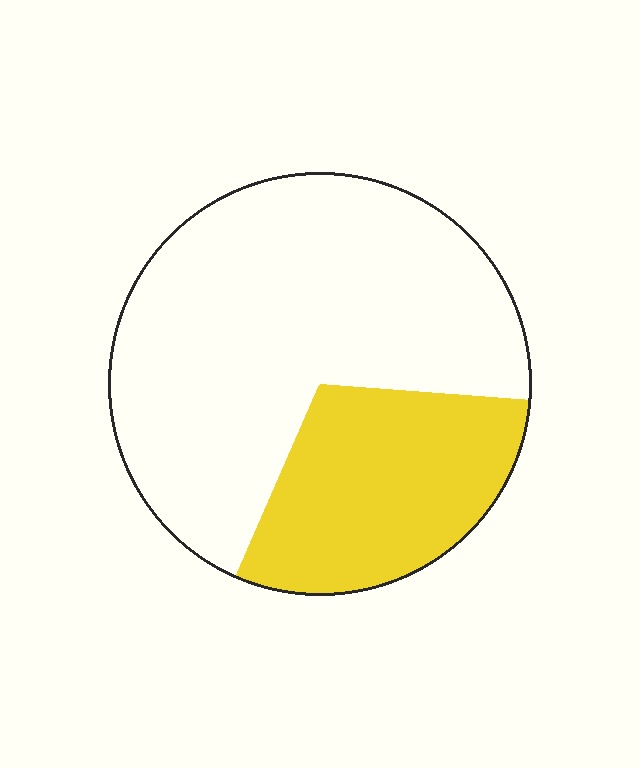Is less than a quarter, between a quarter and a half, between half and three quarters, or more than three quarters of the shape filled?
Between a quarter and a half.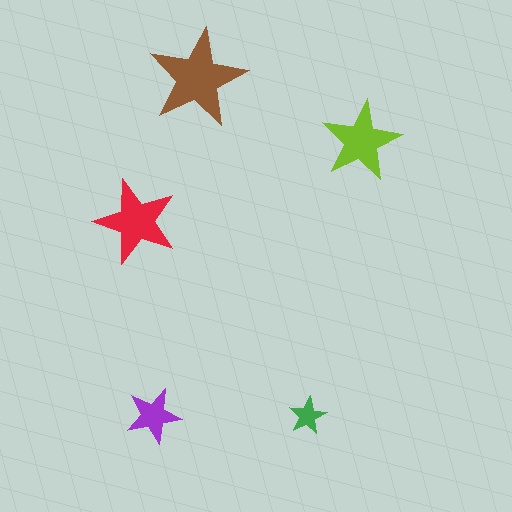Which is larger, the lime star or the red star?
The red one.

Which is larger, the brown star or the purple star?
The brown one.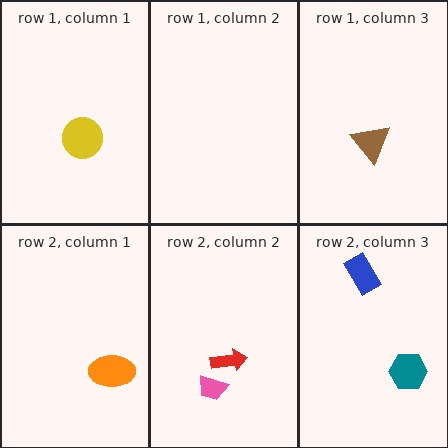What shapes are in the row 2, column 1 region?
The orange ellipse.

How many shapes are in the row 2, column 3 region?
2.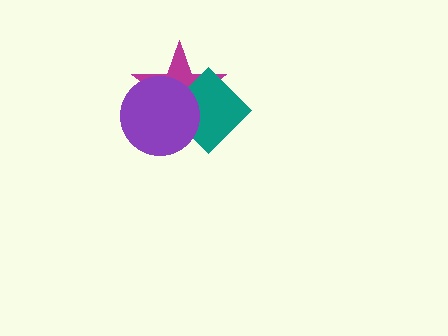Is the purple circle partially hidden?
No, no other shape covers it.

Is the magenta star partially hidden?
Yes, it is partially covered by another shape.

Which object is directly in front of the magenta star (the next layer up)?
The teal diamond is directly in front of the magenta star.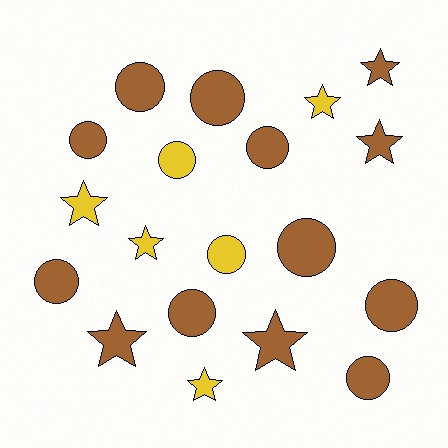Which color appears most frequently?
Brown, with 13 objects.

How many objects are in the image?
There are 19 objects.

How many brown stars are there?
There are 4 brown stars.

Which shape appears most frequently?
Circle, with 11 objects.